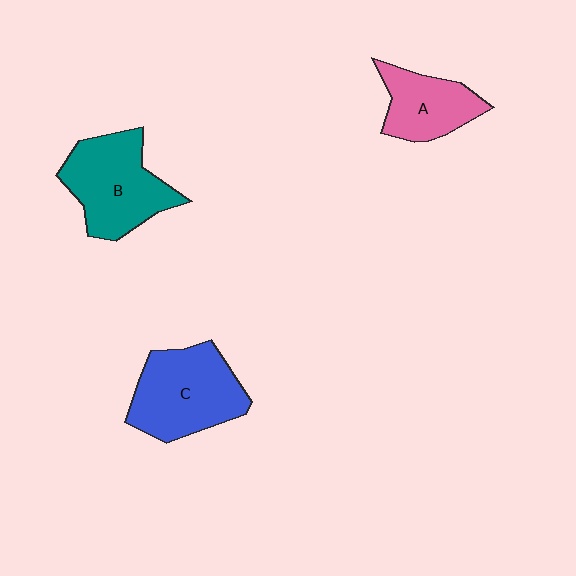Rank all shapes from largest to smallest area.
From largest to smallest: C (blue), B (teal), A (pink).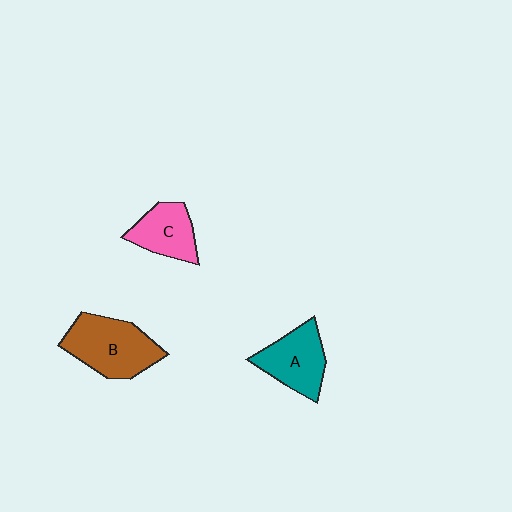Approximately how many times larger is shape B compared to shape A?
Approximately 1.3 times.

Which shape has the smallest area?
Shape C (pink).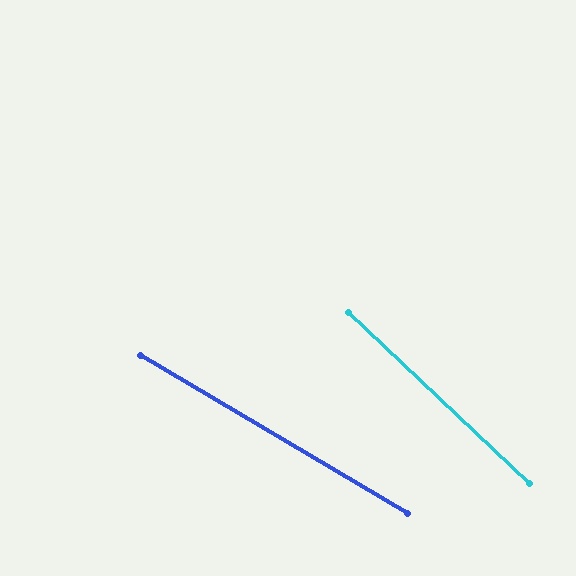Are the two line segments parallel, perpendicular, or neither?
Neither parallel nor perpendicular — they differ by about 13°.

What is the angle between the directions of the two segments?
Approximately 13 degrees.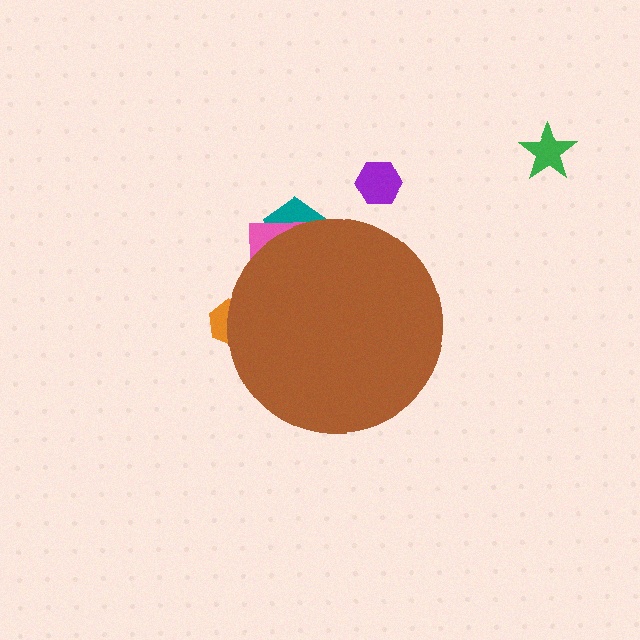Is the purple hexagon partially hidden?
No, the purple hexagon is fully visible.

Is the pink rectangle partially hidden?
Yes, the pink rectangle is partially hidden behind the brown circle.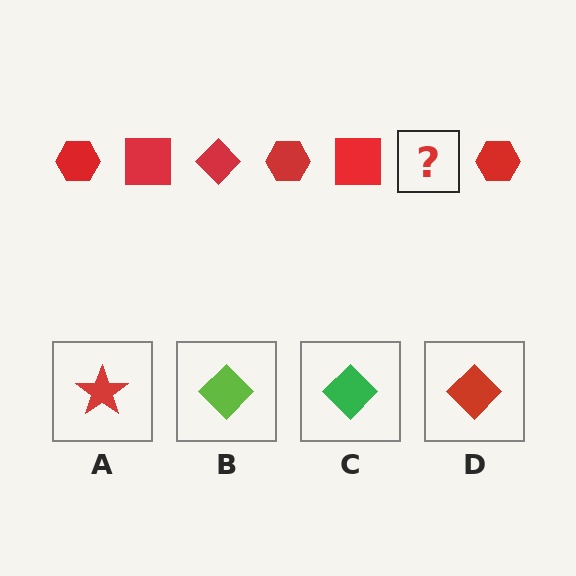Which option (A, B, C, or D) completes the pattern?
D.